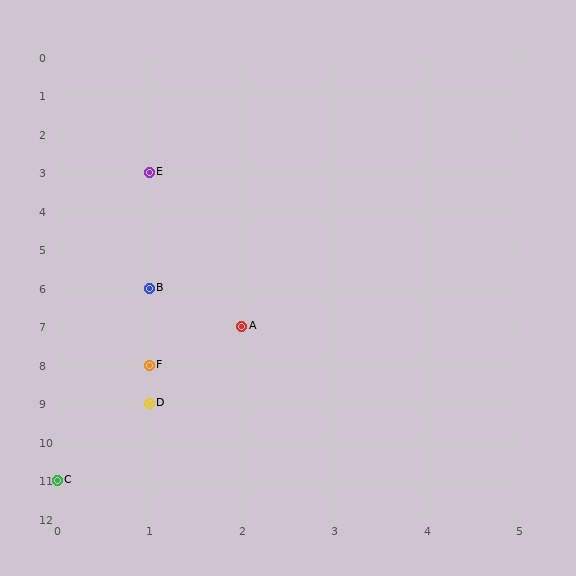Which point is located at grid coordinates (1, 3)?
Point E is at (1, 3).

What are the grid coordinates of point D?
Point D is at grid coordinates (1, 9).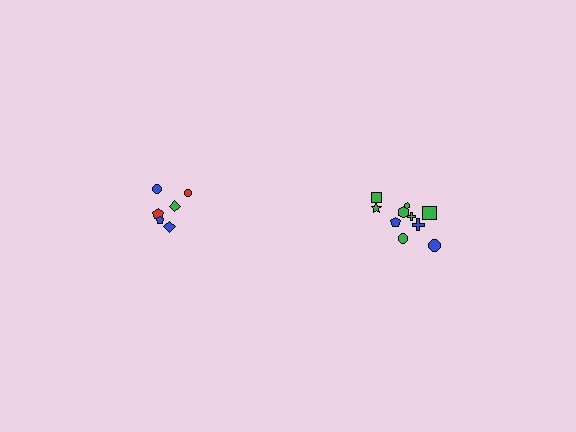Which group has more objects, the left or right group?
The right group.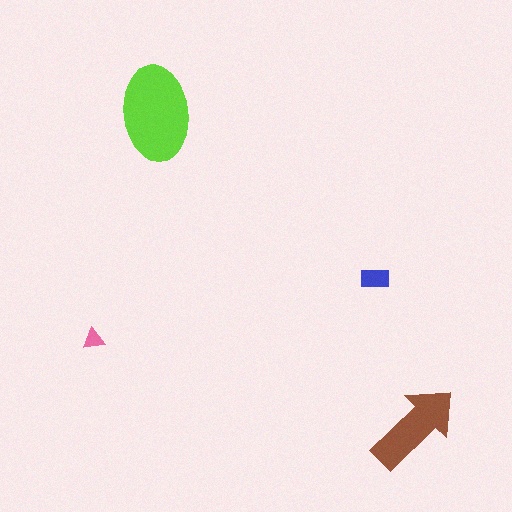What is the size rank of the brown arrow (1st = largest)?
2nd.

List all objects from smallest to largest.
The pink triangle, the blue rectangle, the brown arrow, the lime ellipse.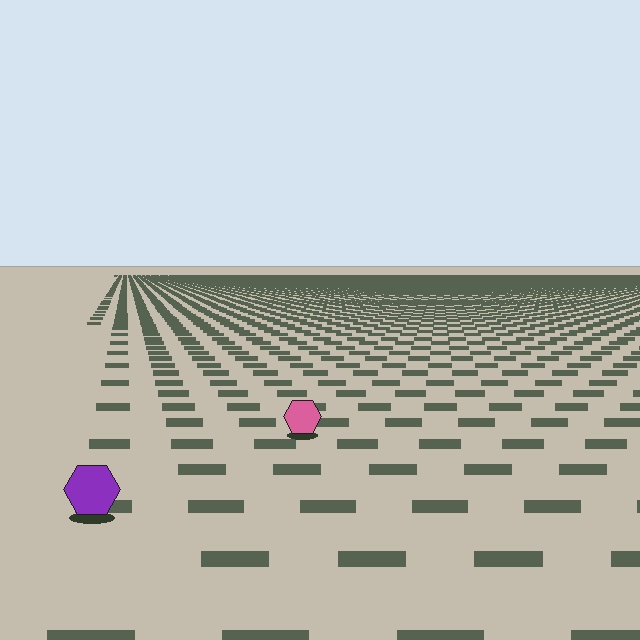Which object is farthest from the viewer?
The pink hexagon is farthest from the viewer. It appears smaller and the ground texture around it is denser.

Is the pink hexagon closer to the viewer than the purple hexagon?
No. The purple hexagon is closer — you can tell from the texture gradient: the ground texture is coarser near it.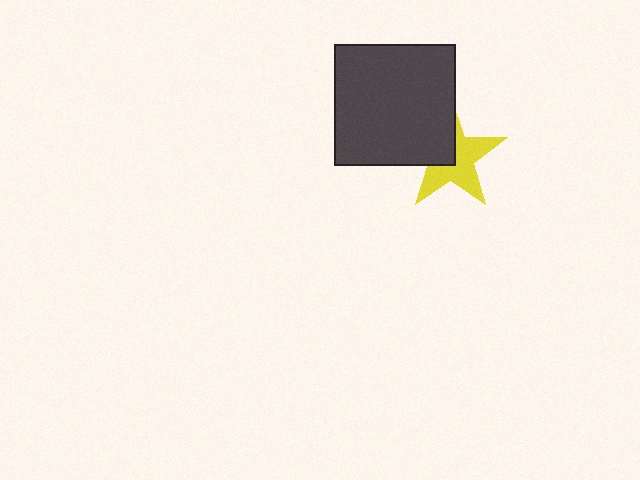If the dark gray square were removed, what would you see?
You would see the complete yellow star.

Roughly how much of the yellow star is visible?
About half of it is visible (roughly 60%).